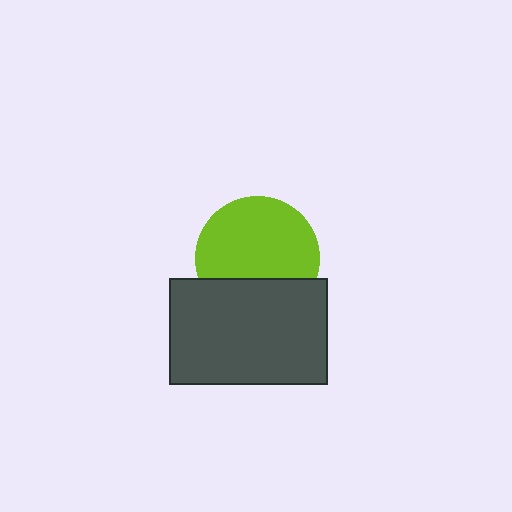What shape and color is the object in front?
The object in front is a dark gray rectangle.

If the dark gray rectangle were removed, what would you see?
You would see the complete lime circle.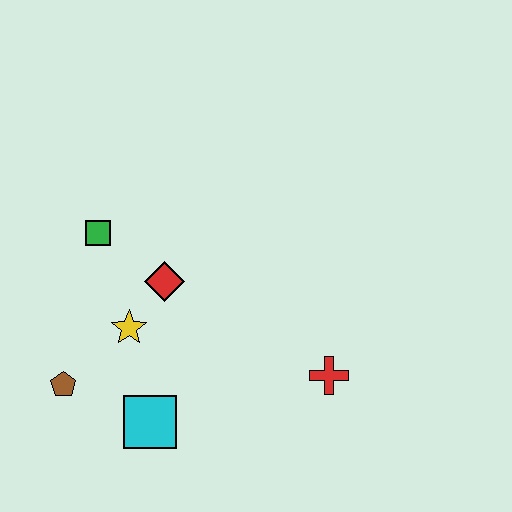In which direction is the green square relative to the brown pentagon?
The green square is above the brown pentagon.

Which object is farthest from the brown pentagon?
The red cross is farthest from the brown pentagon.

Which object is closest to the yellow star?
The red diamond is closest to the yellow star.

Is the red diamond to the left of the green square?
No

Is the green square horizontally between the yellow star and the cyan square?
No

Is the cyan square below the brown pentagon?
Yes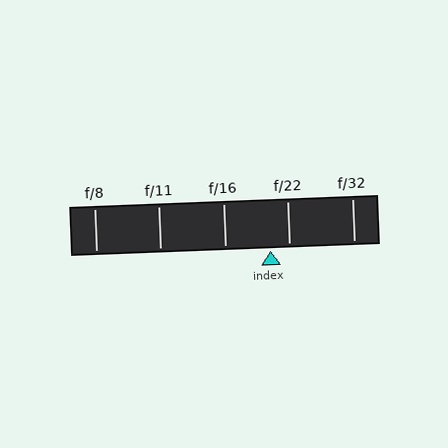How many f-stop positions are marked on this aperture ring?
There are 5 f-stop positions marked.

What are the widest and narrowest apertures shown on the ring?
The widest aperture shown is f/8 and the narrowest is f/32.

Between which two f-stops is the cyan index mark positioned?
The index mark is between f/16 and f/22.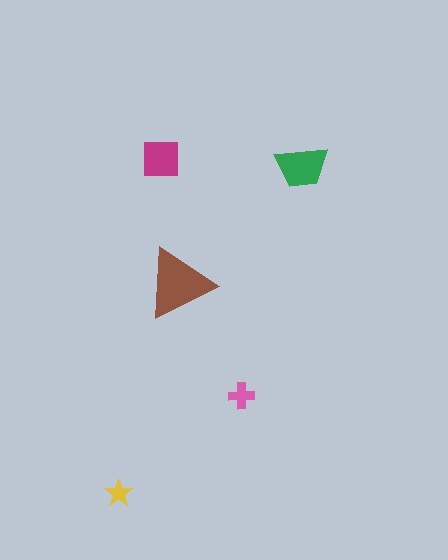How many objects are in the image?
There are 5 objects in the image.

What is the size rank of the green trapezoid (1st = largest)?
2nd.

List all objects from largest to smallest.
The brown triangle, the green trapezoid, the magenta square, the pink cross, the yellow star.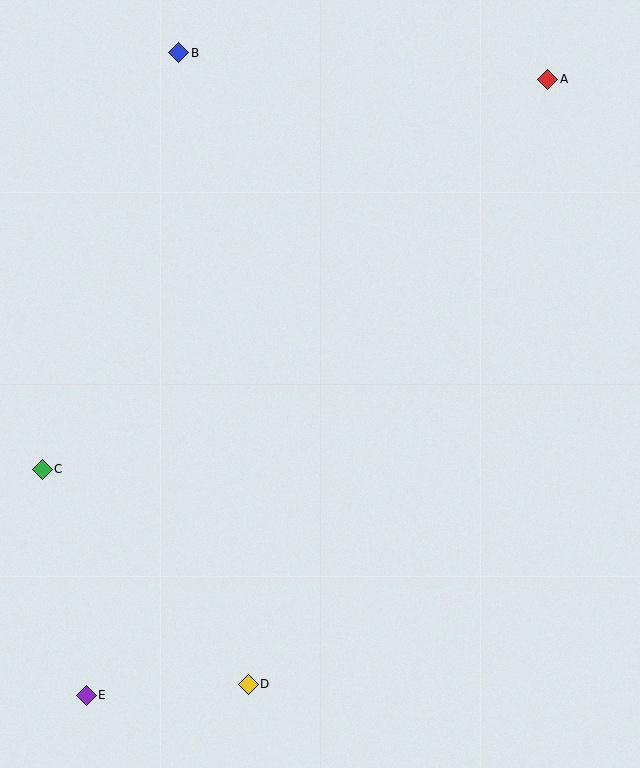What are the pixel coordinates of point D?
Point D is at (248, 684).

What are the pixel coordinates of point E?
Point E is at (86, 695).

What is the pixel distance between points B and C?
The distance between B and C is 438 pixels.